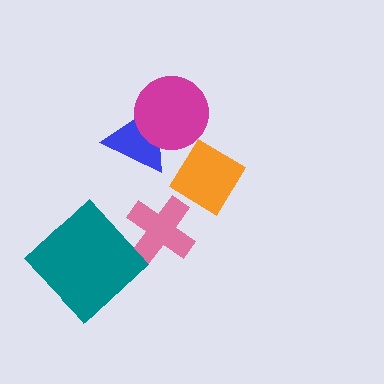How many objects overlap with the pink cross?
0 objects overlap with the pink cross.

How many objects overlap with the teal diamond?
0 objects overlap with the teal diamond.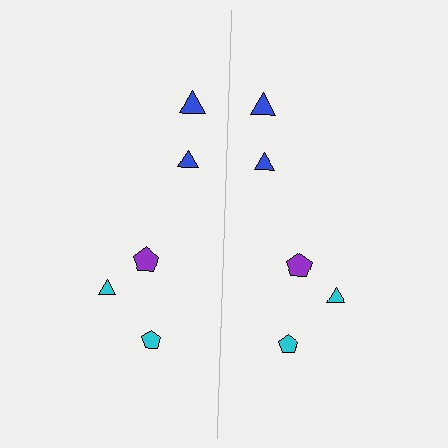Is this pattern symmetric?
Yes, this pattern has bilateral (reflection) symmetry.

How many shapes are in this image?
There are 10 shapes in this image.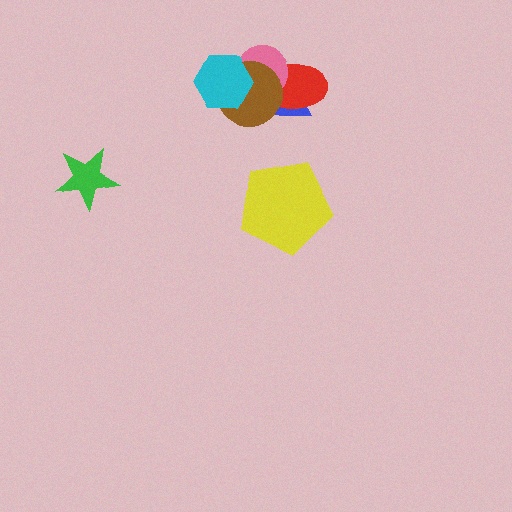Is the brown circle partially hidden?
Yes, it is partially covered by another shape.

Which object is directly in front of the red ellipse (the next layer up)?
The pink circle is directly in front of the red ellipse.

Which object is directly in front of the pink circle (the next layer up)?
The brown circle is directly in front of the pink circle.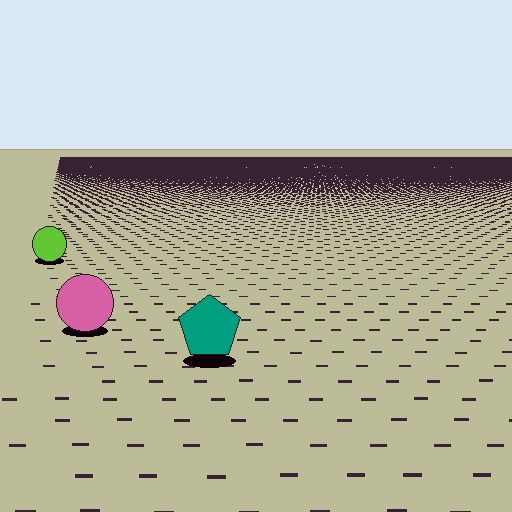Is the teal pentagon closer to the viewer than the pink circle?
Yes. The teal pentagon is closer — you can tell from the texture gradient: the ground texture is coarser near it.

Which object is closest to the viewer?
The teal pentagon is closest. The texture marks near it are larger and more spread out.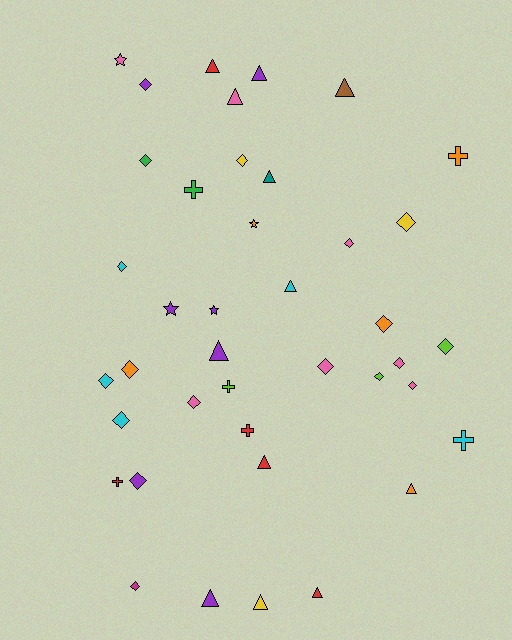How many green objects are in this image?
There are 2 green objects.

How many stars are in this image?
There are 4 stars.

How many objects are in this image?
There are 40 objects.